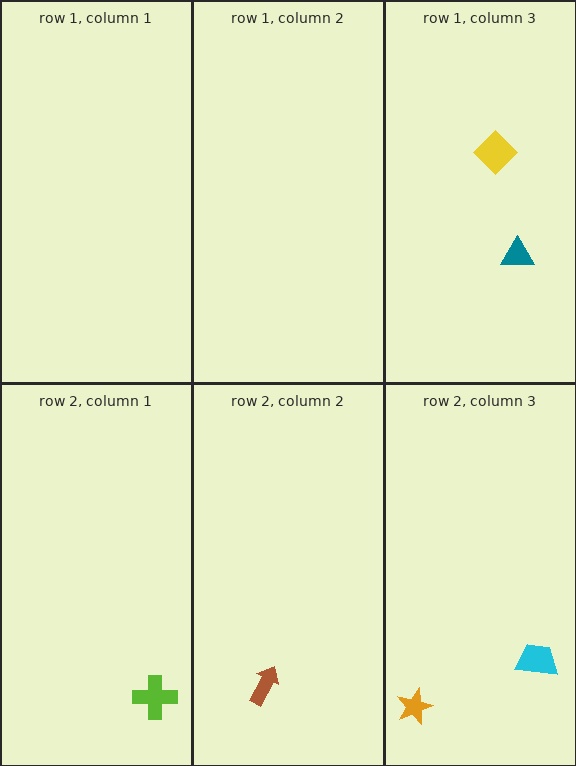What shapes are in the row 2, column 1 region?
The lime cross.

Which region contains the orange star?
The row 2, column 3 region.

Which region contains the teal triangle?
The row 1, column 3 region.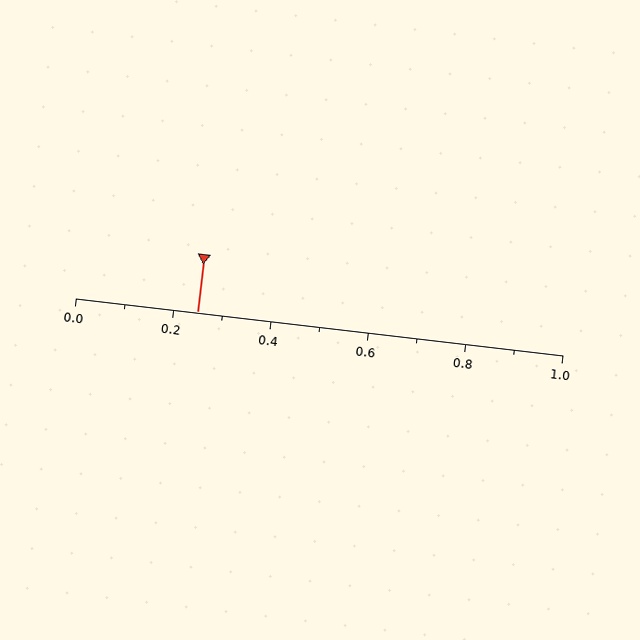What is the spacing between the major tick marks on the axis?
The major ticks are spaced 0.2 apart.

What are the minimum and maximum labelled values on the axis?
The axis runs from 0.0 to 1.0.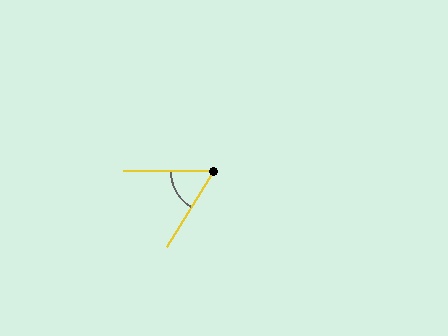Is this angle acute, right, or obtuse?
It is acute.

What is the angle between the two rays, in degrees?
Approximately 58 degrees.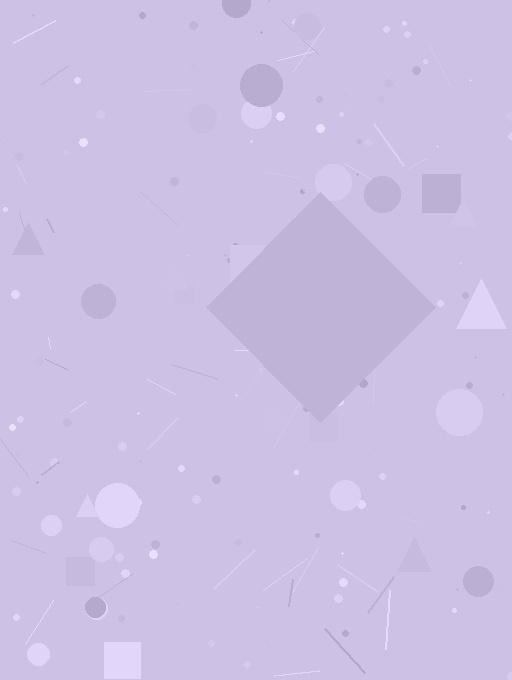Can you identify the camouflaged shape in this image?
The camouflaged shape is a diamond.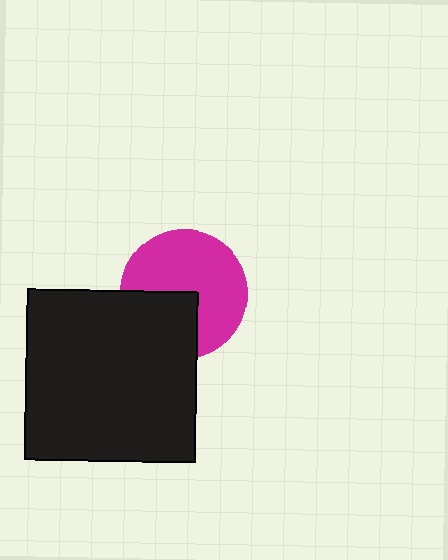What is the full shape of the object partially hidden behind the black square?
The partially hidden object is a magenta circle.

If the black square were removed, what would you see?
You would see the complete magenta circle.